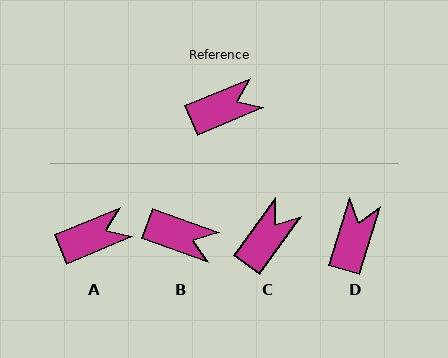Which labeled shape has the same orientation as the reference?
A.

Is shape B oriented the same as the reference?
No, it is off by about 42 degrees.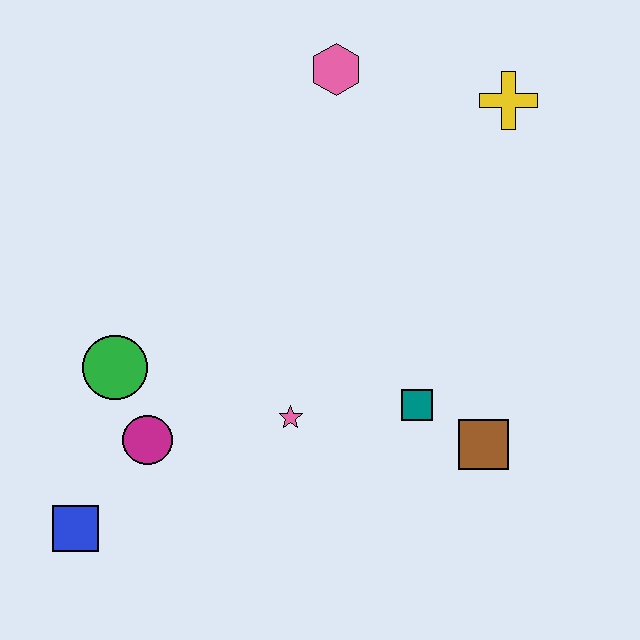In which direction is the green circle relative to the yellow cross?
The green circle is to the left of the yellow cross.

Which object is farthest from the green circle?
The yellow cross is farthest from the green circle.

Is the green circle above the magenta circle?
Yes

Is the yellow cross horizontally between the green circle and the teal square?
No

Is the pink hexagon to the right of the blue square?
Yes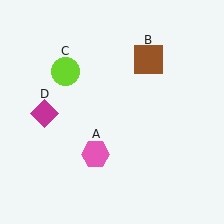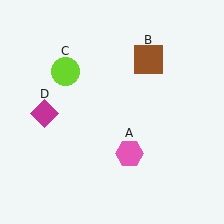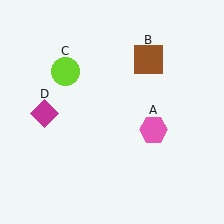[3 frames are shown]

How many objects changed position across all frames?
1 object changed position: pink hexagon (object A).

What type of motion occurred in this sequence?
The pink hexagon (object A) rotated counterclockwise around the center of the scene.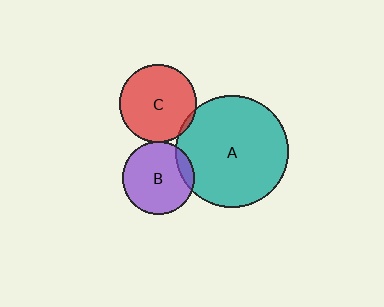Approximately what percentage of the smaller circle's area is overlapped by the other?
Approximately 10%.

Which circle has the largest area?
Circle A (teal).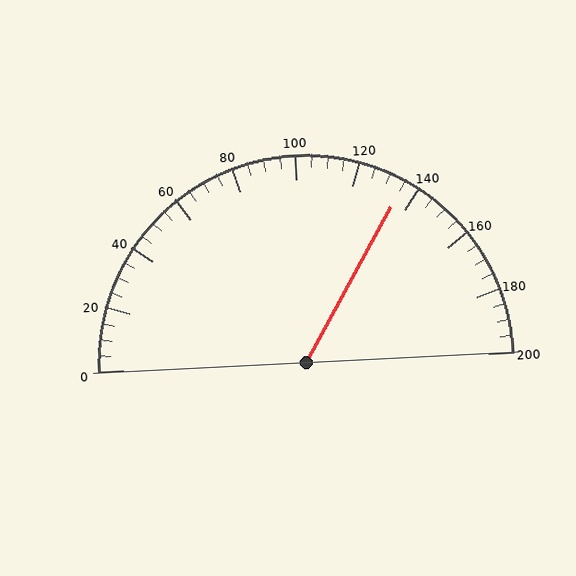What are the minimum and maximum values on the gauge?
The gauge ranges from 0 to 200.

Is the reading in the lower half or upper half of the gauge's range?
The reading is in the upper half of the range (0 to 200).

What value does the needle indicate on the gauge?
The needle indicates approximately 135.